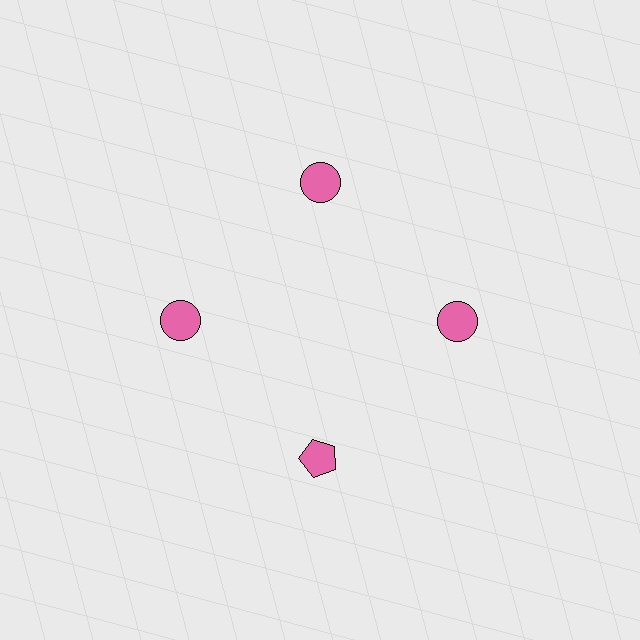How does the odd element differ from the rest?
It has a different shape: pentagon instead of circle.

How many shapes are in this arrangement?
There are 4 shapes arranged in a ring pattern.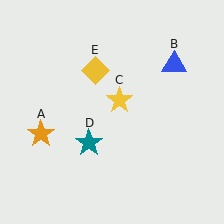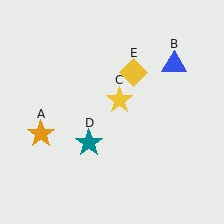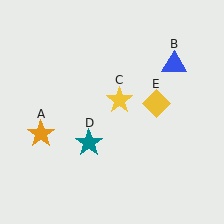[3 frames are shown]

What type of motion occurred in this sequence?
The yellow diamond (object E) rotated clockwise around the center of the scene.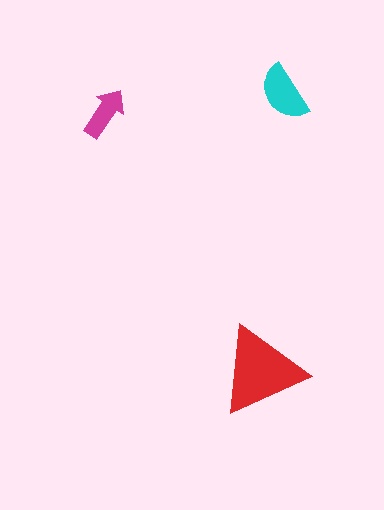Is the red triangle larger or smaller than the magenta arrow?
Larger.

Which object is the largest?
The red triangle.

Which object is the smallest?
The magenta arrow.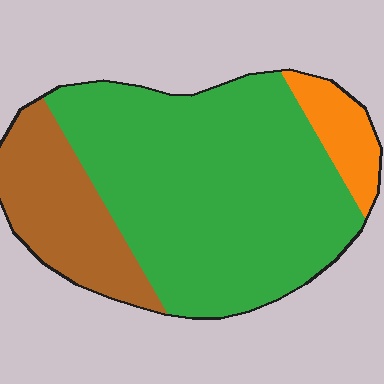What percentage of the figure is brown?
Brown covers around 20% of the figure.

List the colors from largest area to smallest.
From largest to smallest: green, brown, orange.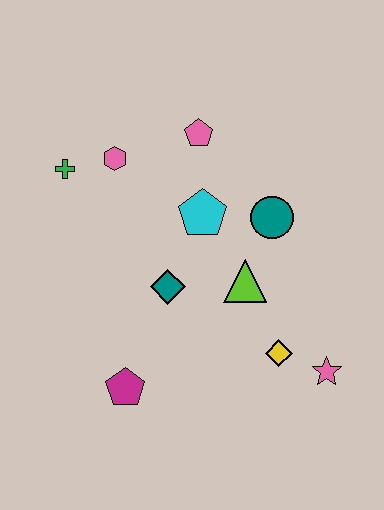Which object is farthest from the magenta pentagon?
The pink pentagon is farthest from the magenta pentagon.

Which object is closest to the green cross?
The pink hexagon is closest to the green cross.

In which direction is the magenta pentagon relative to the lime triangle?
The magenta pentagon is to the left of the lime triangle.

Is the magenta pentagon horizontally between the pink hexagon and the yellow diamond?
Yes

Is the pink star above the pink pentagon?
No